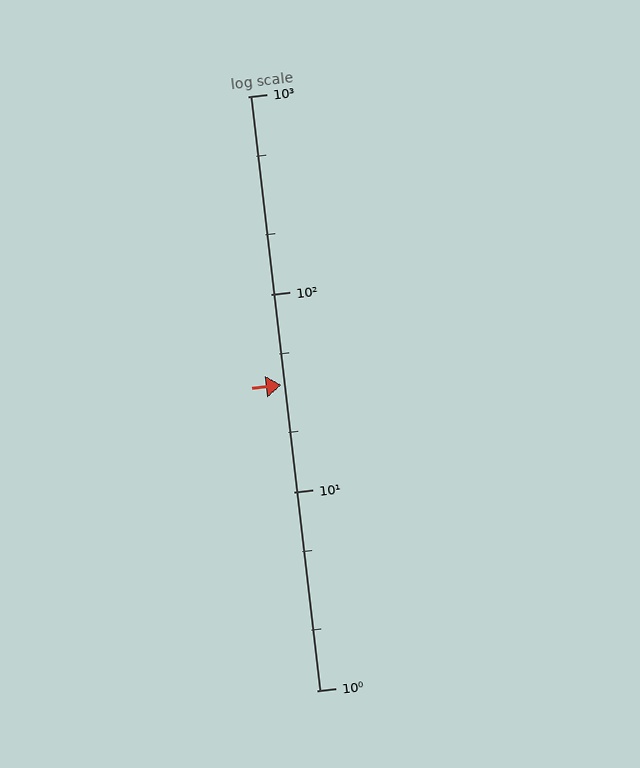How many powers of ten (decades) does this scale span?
The scale spans 3 decades, from 1 to 1000.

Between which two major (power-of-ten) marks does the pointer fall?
The pointer is between 10 and 100.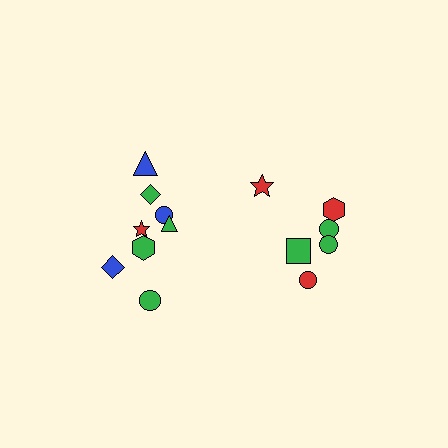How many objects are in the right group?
There are 6 objects.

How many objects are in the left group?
There are 8 objects.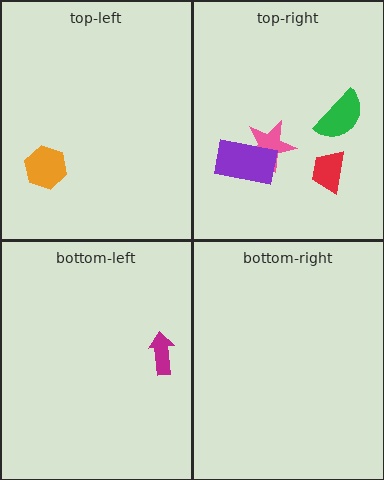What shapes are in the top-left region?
The orange hexagon.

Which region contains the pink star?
The top-right region.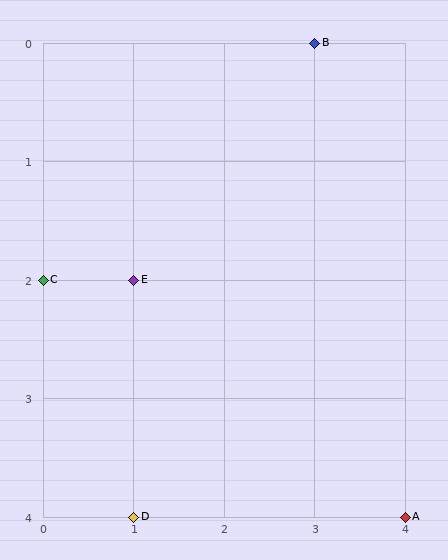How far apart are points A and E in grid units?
Points A and E are 3 columns and 2 rows apart (about 3.6 grid units diagonally).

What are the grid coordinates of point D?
Point D is at grid coordinates (1, 4).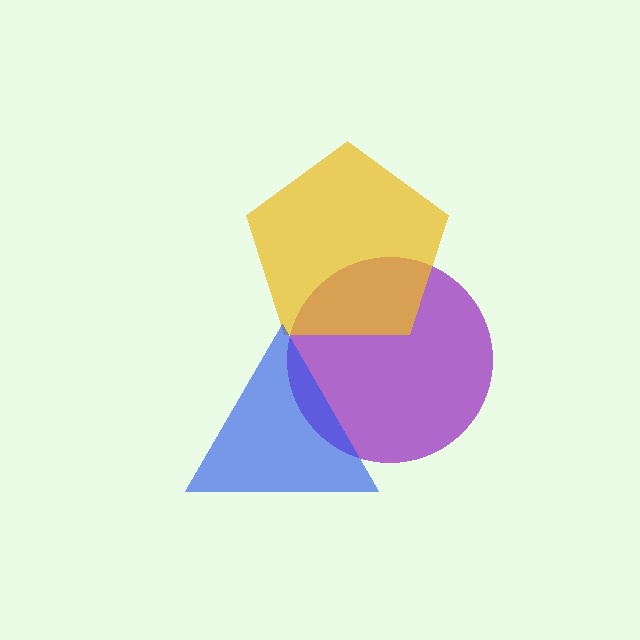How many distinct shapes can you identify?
There are 3 distinct shapes: a purple circle, a yellow pentagon, a blue triangle.